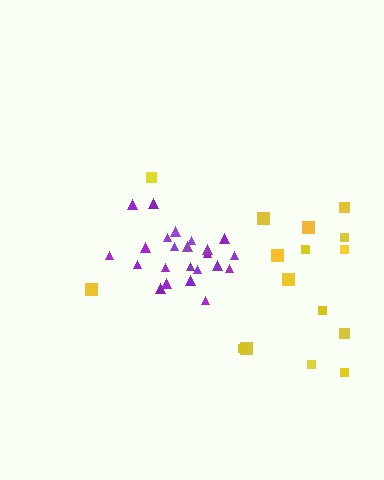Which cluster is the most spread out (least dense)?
Yellow.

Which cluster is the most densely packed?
Purple.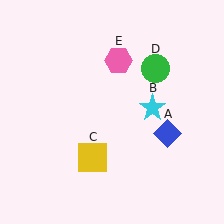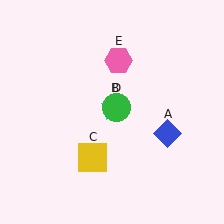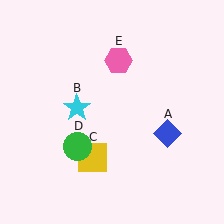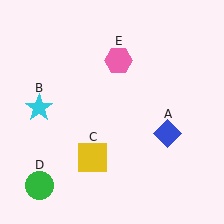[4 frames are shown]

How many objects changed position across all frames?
2 objects changed position: cyan star (object B), green circle (object D).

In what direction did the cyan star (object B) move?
The cyan star (object B) moved left.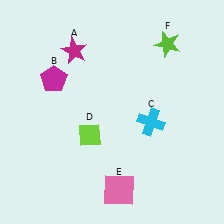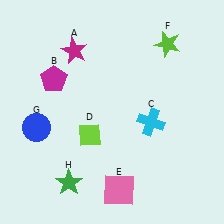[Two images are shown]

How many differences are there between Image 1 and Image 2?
There are 2 differences between the two images.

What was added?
A blue circle (G), a green star (H) were added in Image 2.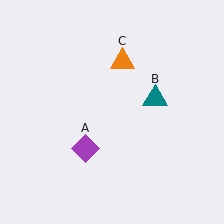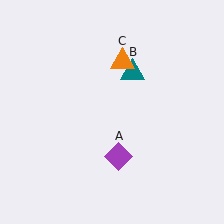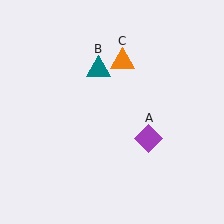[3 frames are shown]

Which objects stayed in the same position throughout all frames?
Orange triangle (object C) remained stationary.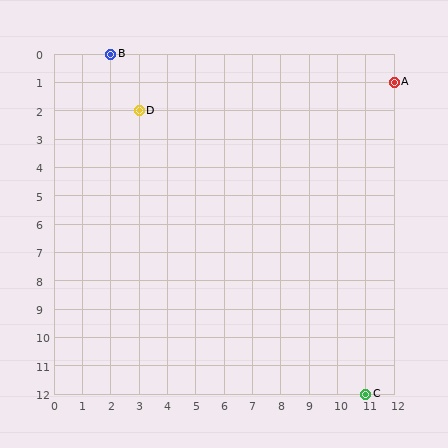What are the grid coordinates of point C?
Point C is at grid coordinates (11, 12).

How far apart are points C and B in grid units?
Points C and B are 9 columns and 12 rows apart (about 15.0 grid units diagonally).